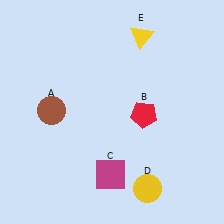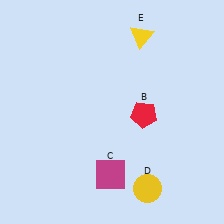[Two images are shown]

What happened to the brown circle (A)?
The brown circle (A) was removed in Image 2. It was in the top-left area of Image 1.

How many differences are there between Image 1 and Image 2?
There is 1 difference between the two images.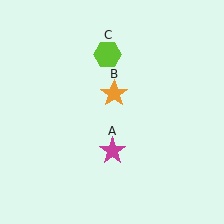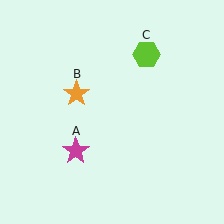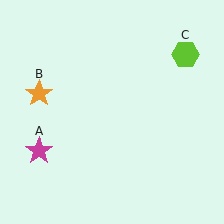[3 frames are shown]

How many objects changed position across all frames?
3 objects changed position: magenta star (object A), orange star (object B), lime hexagon (object C).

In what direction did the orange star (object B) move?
The orange star (object B) moved left.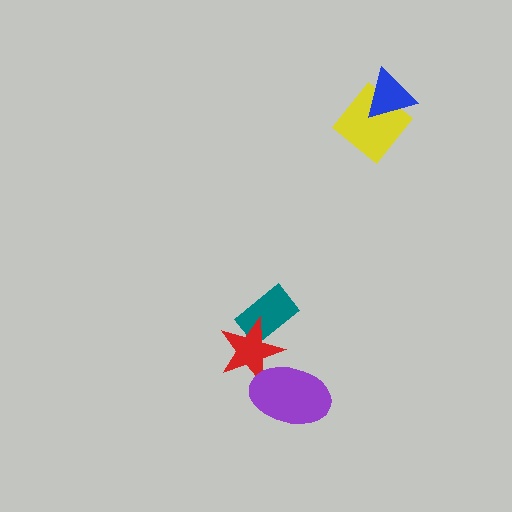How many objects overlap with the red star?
2 objects overlap with the red star.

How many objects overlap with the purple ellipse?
1 object overlaps with the purple ellipse.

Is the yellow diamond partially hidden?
Yes, it is partially covered by another shape.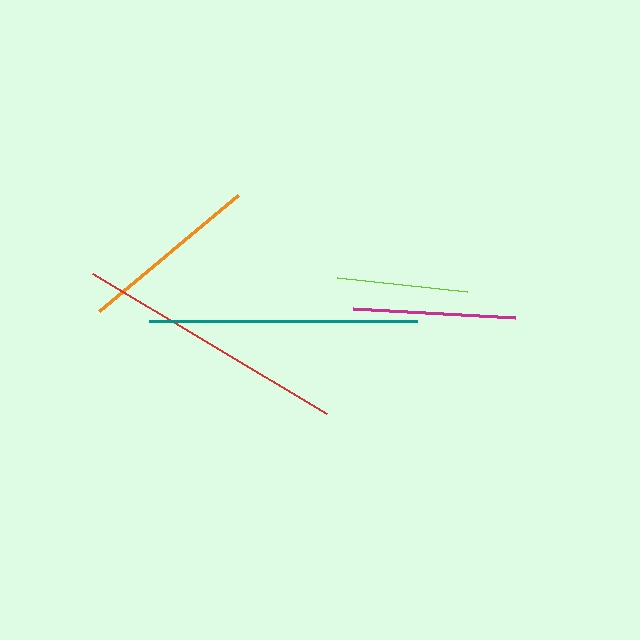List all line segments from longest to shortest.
From longest to shortest: red, teal, orange, magenta, lime.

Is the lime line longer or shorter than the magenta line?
The magenta line is longer than the lime line.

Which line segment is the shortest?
The lime line is the shortest at approximately 130 pixels.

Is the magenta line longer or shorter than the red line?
The red line is longer than the magenta line.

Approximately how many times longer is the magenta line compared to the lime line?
The magenta line is approximately 1.2 times the length of the lime line.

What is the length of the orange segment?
The orange segment is approximately 180 pixels long.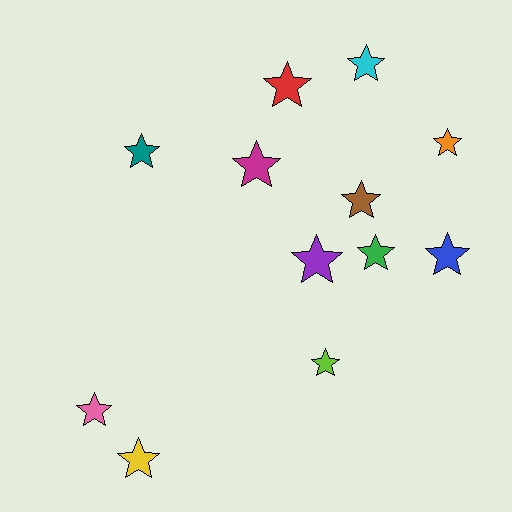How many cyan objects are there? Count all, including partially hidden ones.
There is 1 cyan object.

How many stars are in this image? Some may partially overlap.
There are 12 stars.